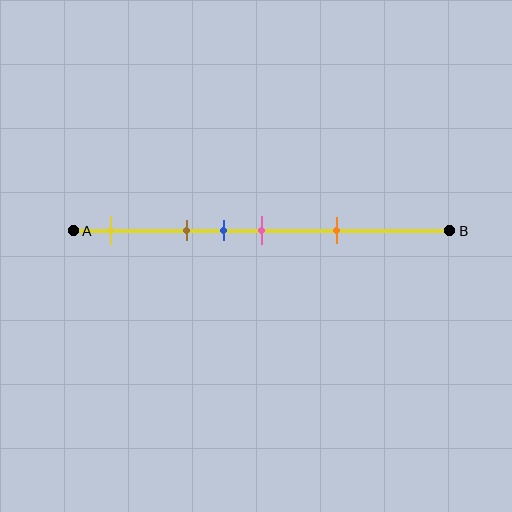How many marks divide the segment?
There are 5 marks dividing the segment.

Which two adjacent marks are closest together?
The blue and pink marks are the closest adjacent pair.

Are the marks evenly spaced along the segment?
No, the marks are not evenly spaced.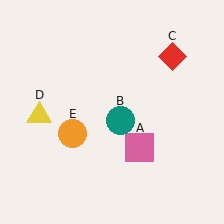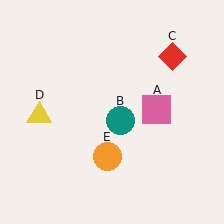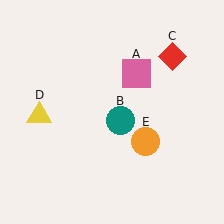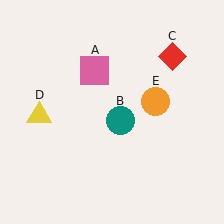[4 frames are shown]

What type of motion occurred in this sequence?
The pink square (object A), orange circle (object E) rotated counterclockwise around the center of the scene.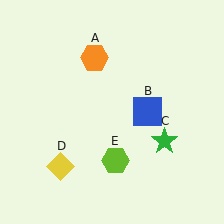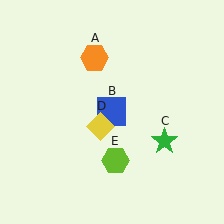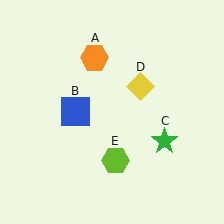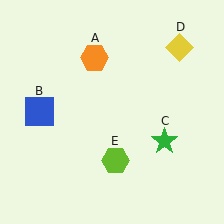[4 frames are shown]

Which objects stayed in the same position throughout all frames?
Orange hexagon (object A) and green star (object C) and lime hexagon (object E) remained stationary.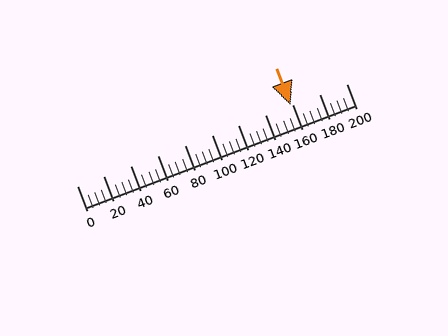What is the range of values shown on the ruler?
The ruler shows values from 0 to 200.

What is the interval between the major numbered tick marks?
The major tick marks are spaced 20 units apart.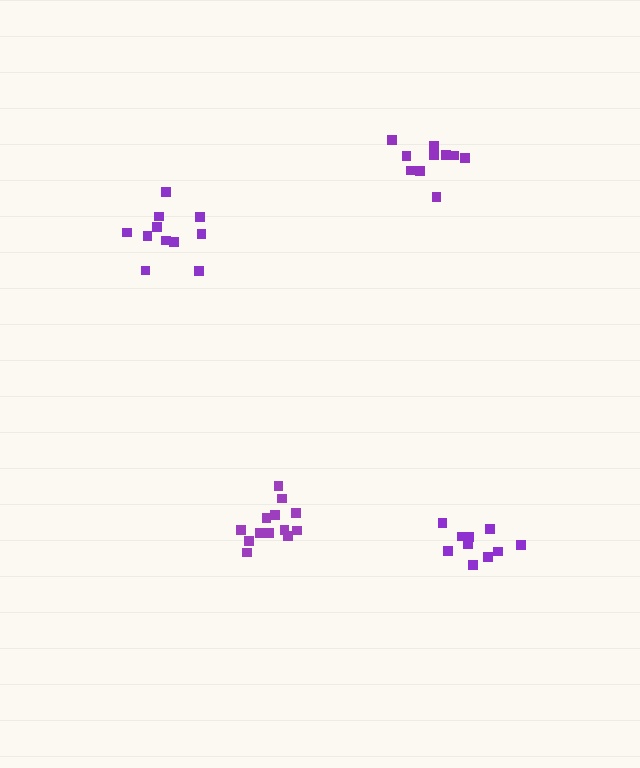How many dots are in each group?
Group 1: 13 dots, Group 2: 11 dots, Group 3: 11 dots, Group 4: 10 dots (45 total).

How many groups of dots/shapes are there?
There are 4 groups.